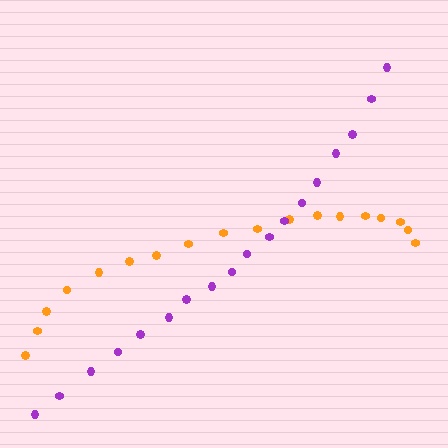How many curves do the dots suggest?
There are 2 distinct paths.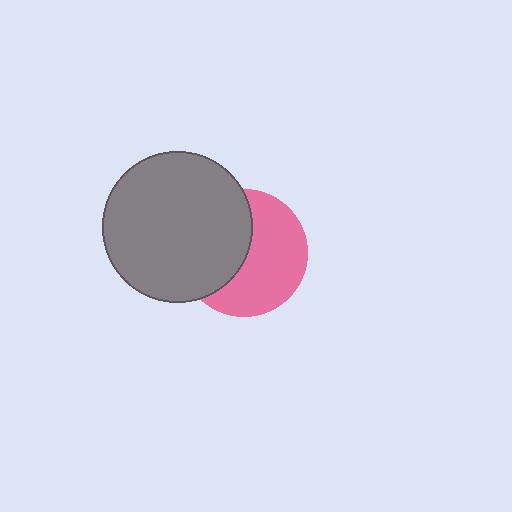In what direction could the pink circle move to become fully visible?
The pink circle could move right. That would shift it out from behind the gray circle entirely.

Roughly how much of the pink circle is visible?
About half of it is visible (roughly 55%).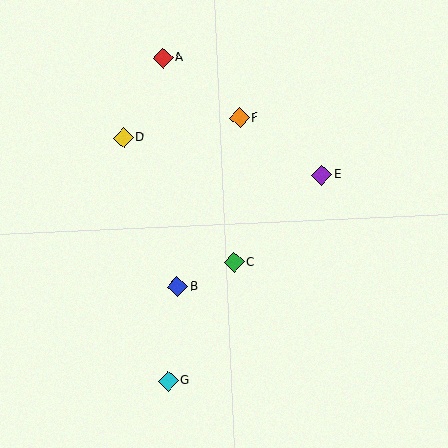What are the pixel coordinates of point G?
Point G is at (168, 381).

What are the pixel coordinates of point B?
Point B is at (177, 287).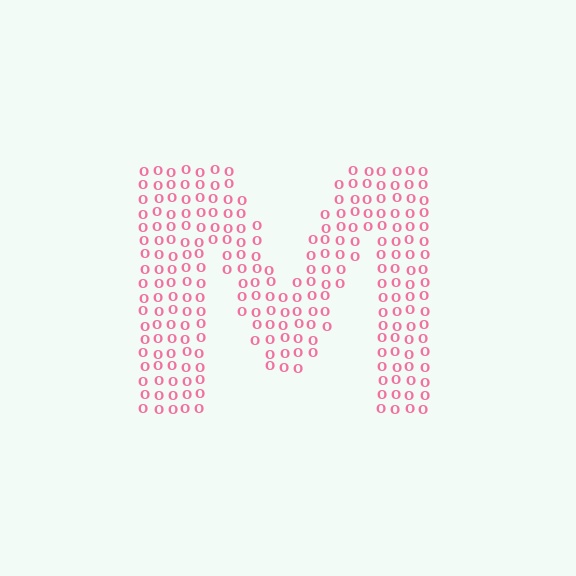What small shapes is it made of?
It is made of small letter O's.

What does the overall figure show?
The overall figure shows the letter M.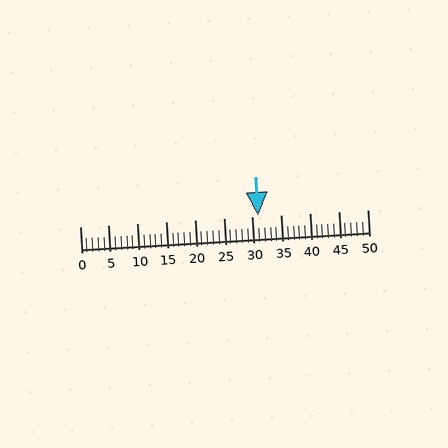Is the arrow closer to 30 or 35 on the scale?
The arrow is closer to 30.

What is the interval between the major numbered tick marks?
The major tick marks are spaced 5 units apart.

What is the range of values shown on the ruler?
The ruler shows values from 0 to 50.